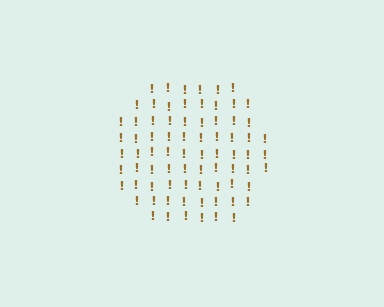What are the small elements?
The small elements are exclamation marks.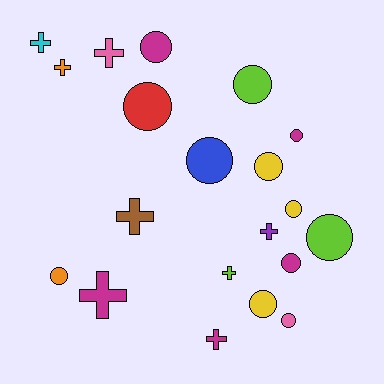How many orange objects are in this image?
There are 2 orange objects.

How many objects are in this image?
There are 20 objects.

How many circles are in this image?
There are 12 circles.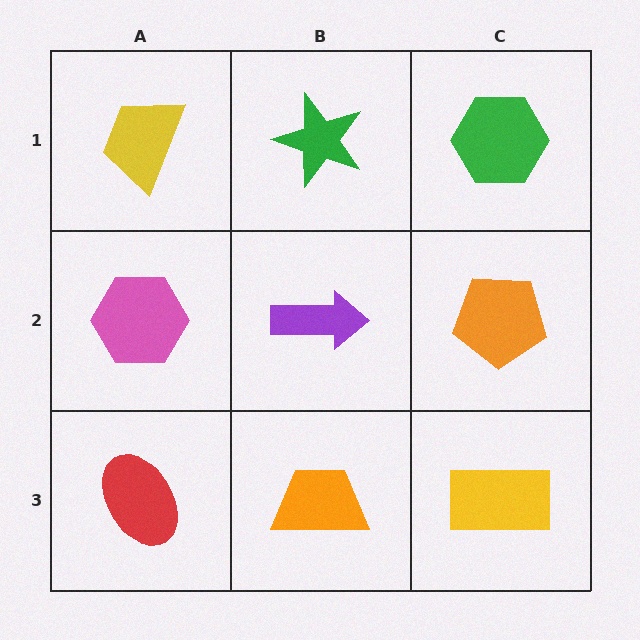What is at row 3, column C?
A yellow rectangle.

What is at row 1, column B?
A green star.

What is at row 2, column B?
A purple arrow.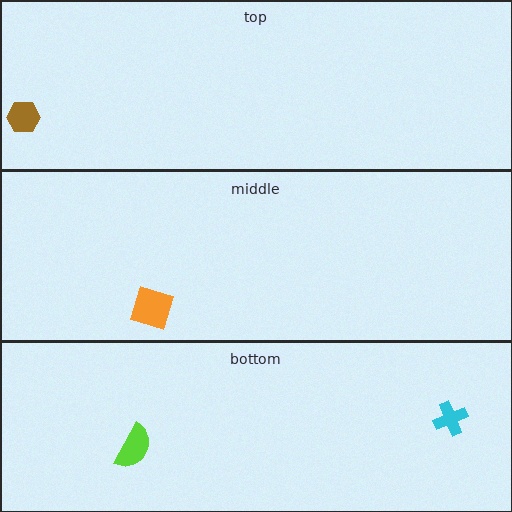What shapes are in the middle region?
The orange square.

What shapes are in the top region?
The brown hexagon.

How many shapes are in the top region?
1.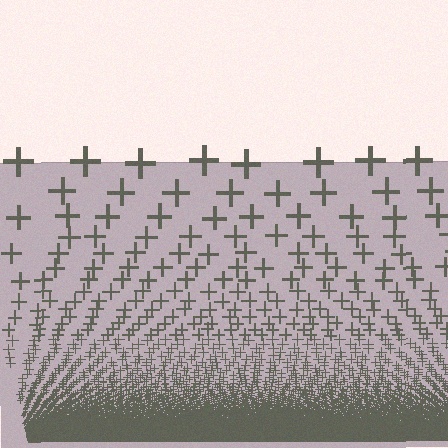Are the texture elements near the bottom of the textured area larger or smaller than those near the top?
Smaller. The gradient is inverted — elements near the bottom are smaller and denser.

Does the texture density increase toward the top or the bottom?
Density increases toward the bottom.